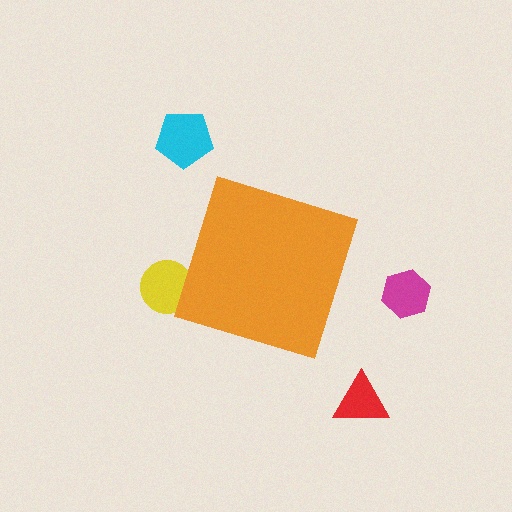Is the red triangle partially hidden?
No, the red triangle is fully visible.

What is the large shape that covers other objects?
An orange diamond.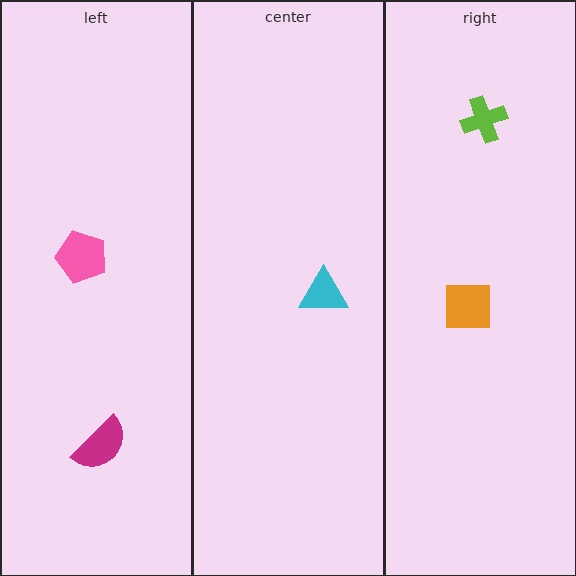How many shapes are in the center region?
1.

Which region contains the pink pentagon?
The left region.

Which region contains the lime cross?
The right region.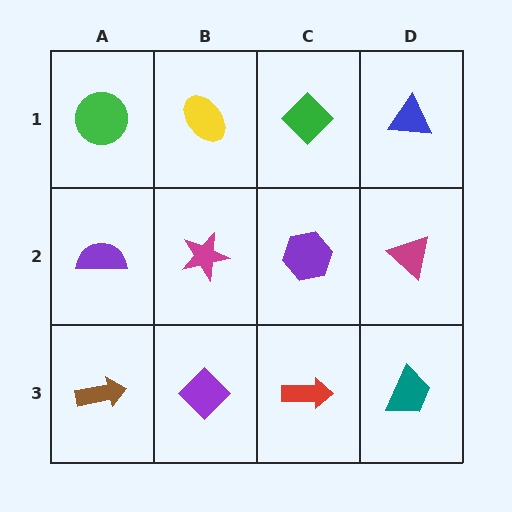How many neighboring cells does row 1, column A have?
2.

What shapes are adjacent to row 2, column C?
A green diamond (row 1, column C), a red arrow (row 3, column C), a magenta star (row 2, column B), a magenta triangle (row 2, column D).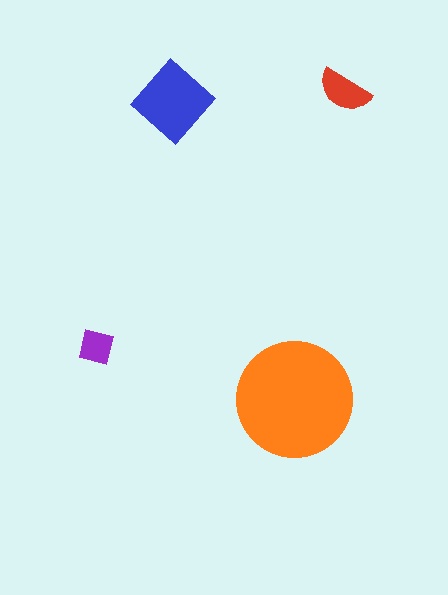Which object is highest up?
The red semicircle is topmost.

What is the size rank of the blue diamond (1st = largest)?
2nd.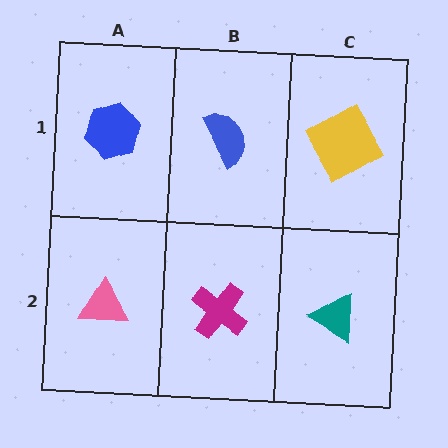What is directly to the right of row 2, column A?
A magenta cross.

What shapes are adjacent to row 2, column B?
A blue semicircle (row 1, column B), a pink triangle (row 2, column A), a teal triangle (row 2, column C).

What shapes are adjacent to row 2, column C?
A yellow diamond (row 1, column C), a magenta cross (row 2, column B).